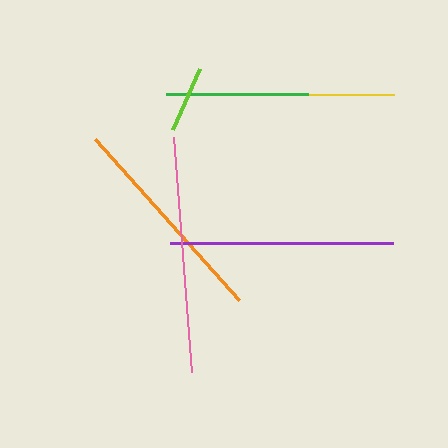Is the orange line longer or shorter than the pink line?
The pink line is longer than the orange line.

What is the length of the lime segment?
The lime segment is approximately 67 pixels long.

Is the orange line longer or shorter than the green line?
The orange line is longer than the green line.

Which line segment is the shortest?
The lime line is the shortest at approximately 67 pixels.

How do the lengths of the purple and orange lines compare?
The purple and orange lines are approximately the same length.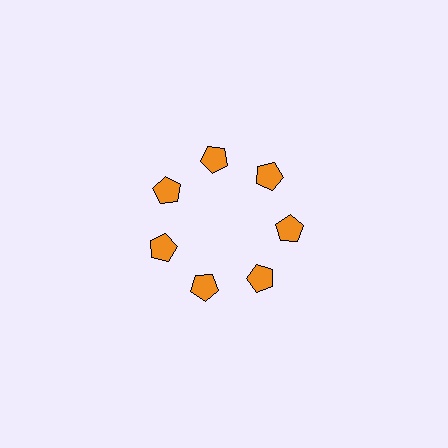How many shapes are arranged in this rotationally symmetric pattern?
There are 7 shapes, arranged in 7 groups of 1.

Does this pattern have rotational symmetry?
Yes, this pattern has 7-fold rotational symmetry. It looks the same after rotating 51 degrees around the center.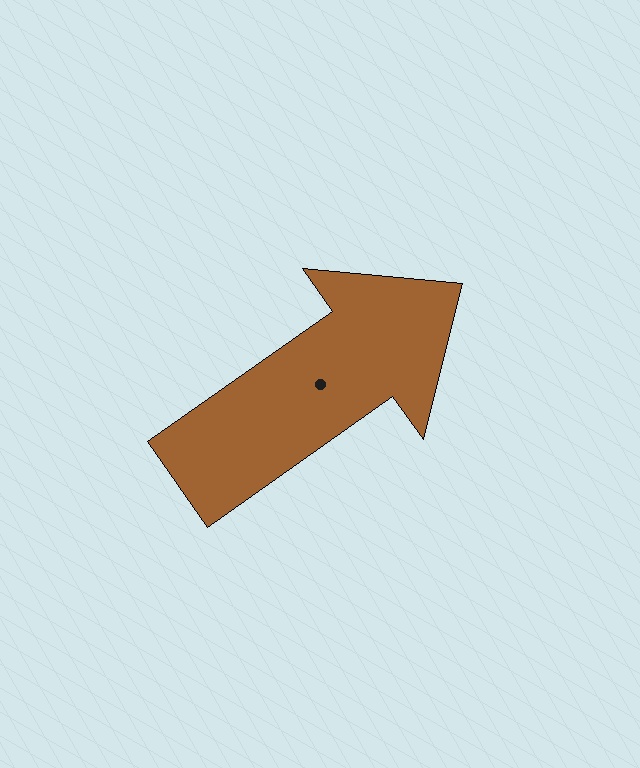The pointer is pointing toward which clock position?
Roughly 2 o'clock.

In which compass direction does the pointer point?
Northeast.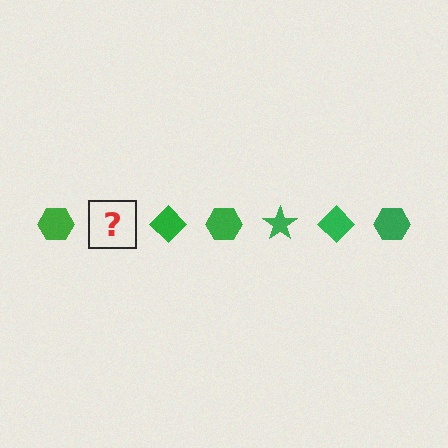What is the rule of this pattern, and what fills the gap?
The rule is that the pattern cycles through hexagon, star, diamond shapes in green. The gap should be filled with a green star.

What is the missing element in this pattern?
The missing element is a green star.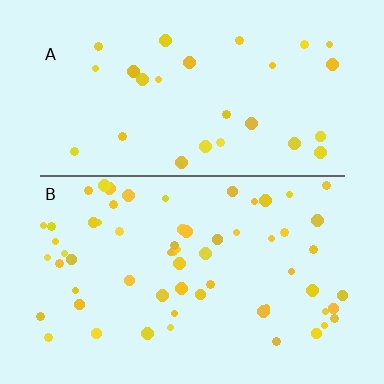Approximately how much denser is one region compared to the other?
Approximately 2.2× — region B over region A.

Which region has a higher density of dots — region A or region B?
B (the bottom).